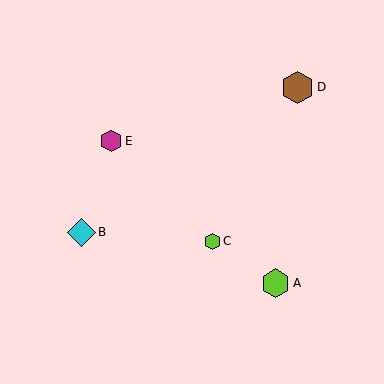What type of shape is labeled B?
Shape B is a cyan diamond.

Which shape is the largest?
The brown hexagon (labeled D) is the largest.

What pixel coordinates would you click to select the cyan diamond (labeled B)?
Click at (81, 232) to select the cyan diamond B.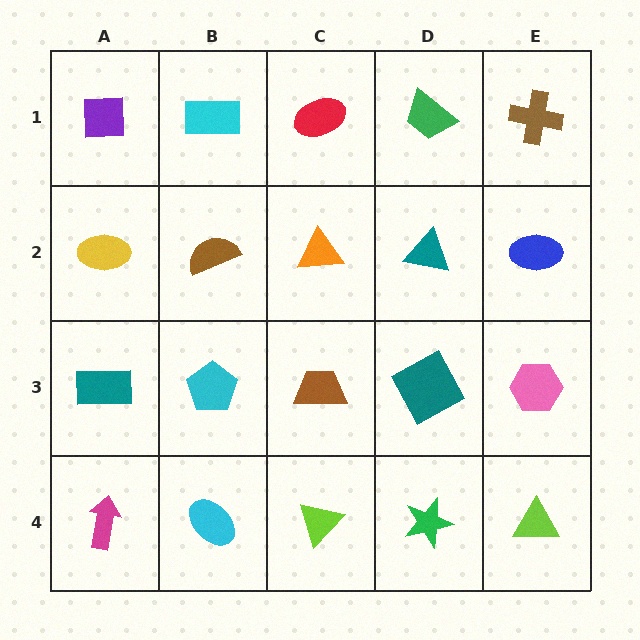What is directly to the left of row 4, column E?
A green star.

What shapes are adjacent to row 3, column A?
A yellow ellipse (row 2, column A), a magenta arrow (row 4, column A), a cyan pentagon (row 3, column B).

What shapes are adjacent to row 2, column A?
A purple square (row 1, column A), a teal rectangle (row 3, column A), a brown semicircle (row 2, column B).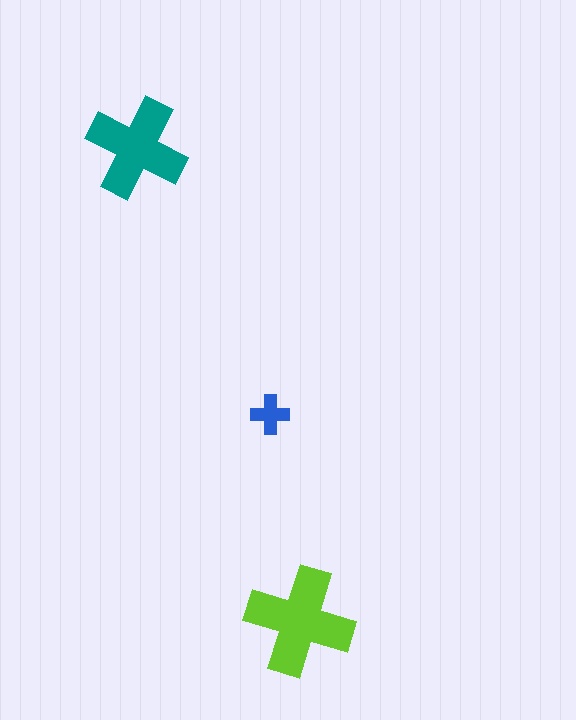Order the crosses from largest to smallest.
the lime one, the teal one, the blue one.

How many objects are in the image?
There are 3 objects in the image.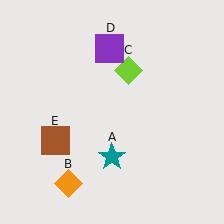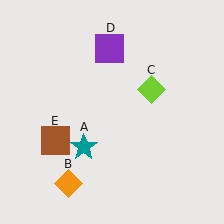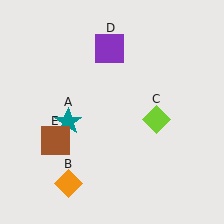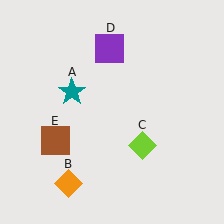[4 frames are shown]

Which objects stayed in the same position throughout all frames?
Orange diamond (object B) and purple square (object D) and brown square (object E) remained stationary.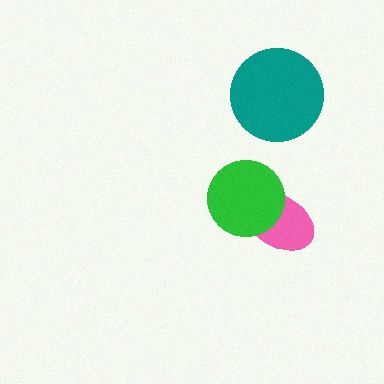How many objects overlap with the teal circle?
0 objects overlap with the teal circle.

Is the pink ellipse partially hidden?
Yes, it is partially covered by another shape.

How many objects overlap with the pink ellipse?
1 object overlaps with the pink ellipse.